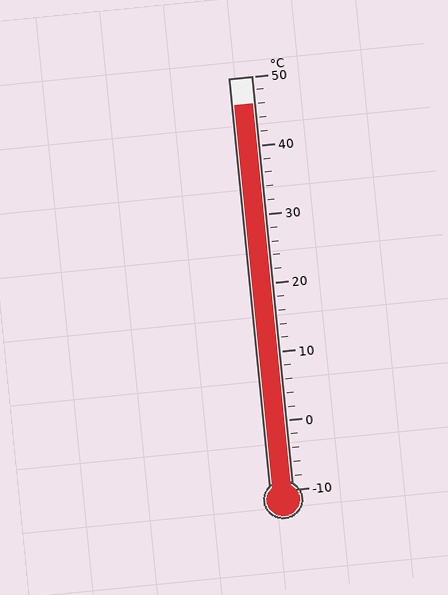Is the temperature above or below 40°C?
The temperature is above 40°C.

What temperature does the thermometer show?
The thermometer shows approximately 46°C.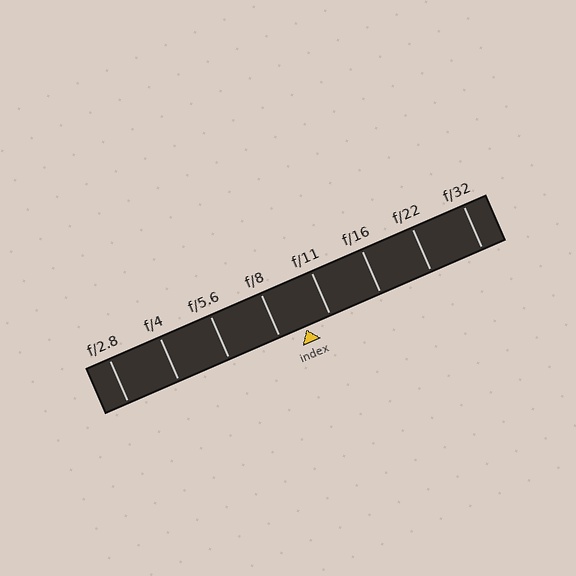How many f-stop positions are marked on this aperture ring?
There are 8 f-stop positions marked.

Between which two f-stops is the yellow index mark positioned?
The index mark is between f/8 and f/11.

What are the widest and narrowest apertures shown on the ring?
The widest aperture shown is f/2.8 and the narrowest is f/32.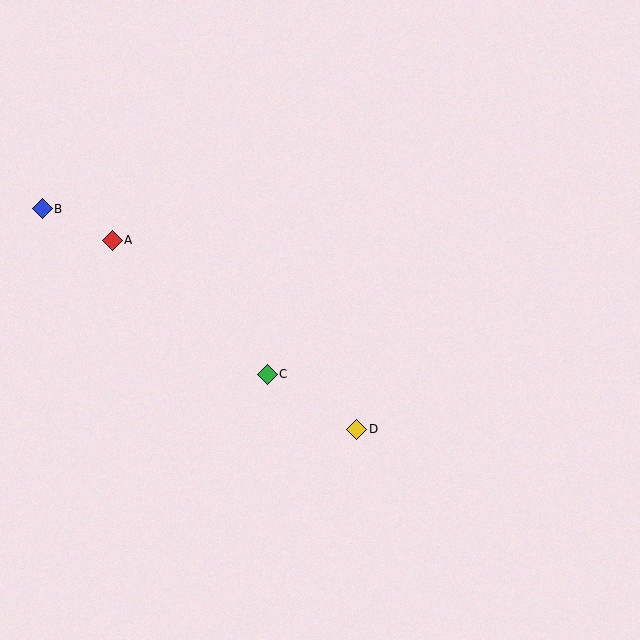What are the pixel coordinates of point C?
Point C is at (267, 374).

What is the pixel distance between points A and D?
The distance between A and D is 309 pixels.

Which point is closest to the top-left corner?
Point B is closest to the top-left corner.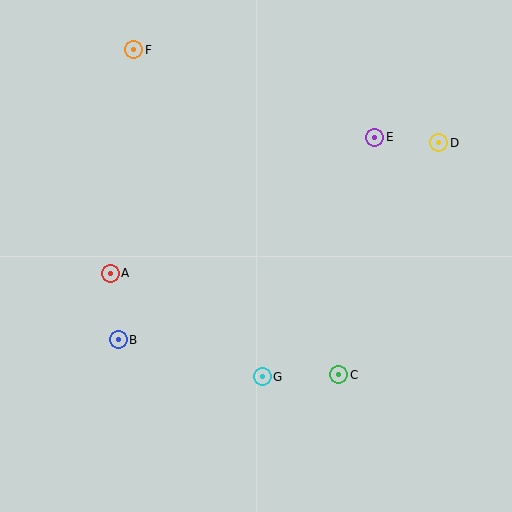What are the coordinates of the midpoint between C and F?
The midpoint between C and F is at (236, 212).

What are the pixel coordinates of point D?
Point D is at (439, 143).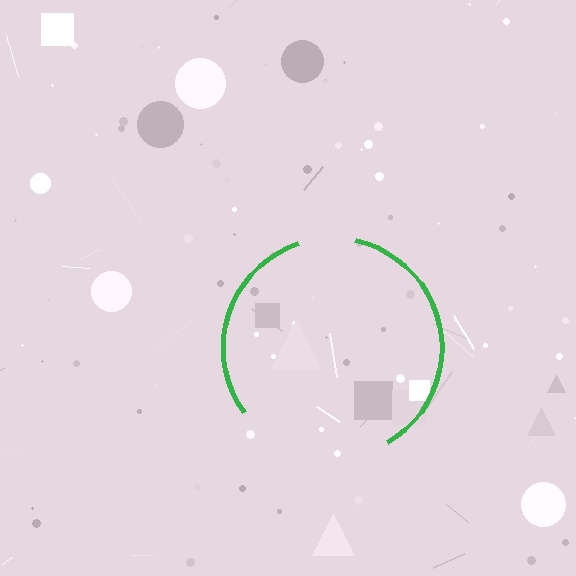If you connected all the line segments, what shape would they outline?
They would outline a circle.